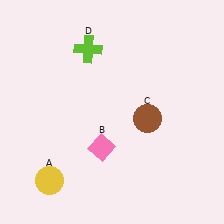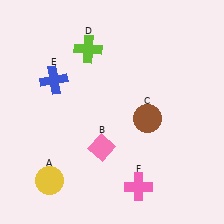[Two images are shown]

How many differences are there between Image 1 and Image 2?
There are 2 differences between the two images.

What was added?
A blue cross (E), a pink cross (F) were added in Image 2.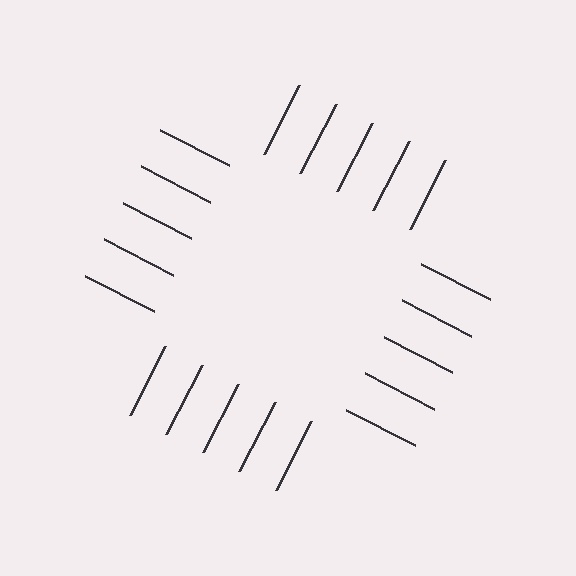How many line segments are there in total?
20 — 5 along each of the 4 edges.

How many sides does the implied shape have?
4 sides — the line-ends trace a square.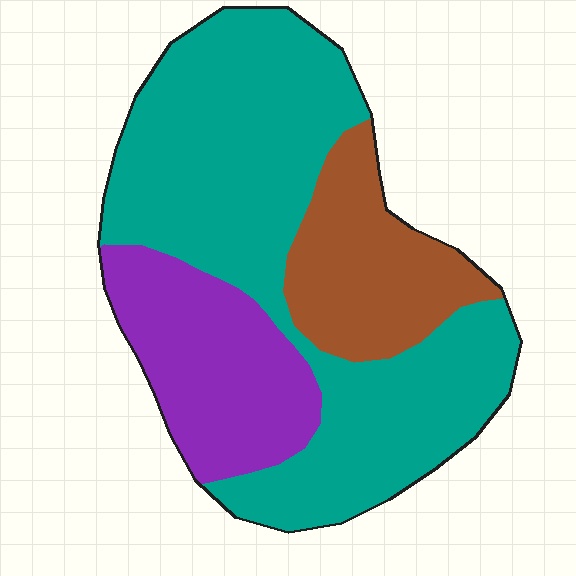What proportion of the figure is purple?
Purple covers around 20% of the figure.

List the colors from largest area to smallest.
From largest to smallest: teal, purple, brown.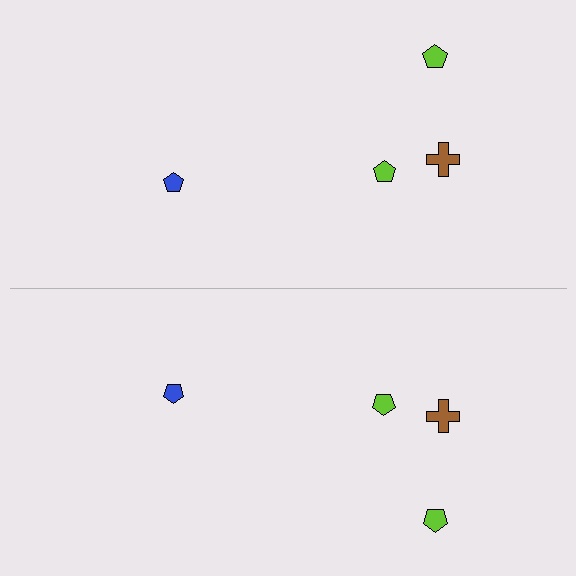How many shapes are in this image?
There are 8 shapes in this image.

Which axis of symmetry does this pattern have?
The pattern has a horizontal axis of symmetry running through the center of the image.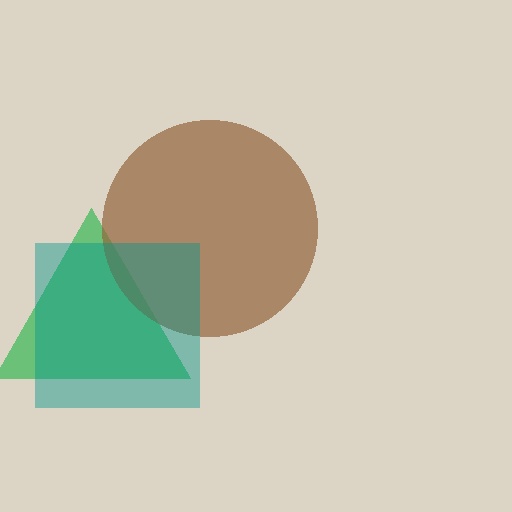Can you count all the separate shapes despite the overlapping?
Yes, there are 3 separate shapes.